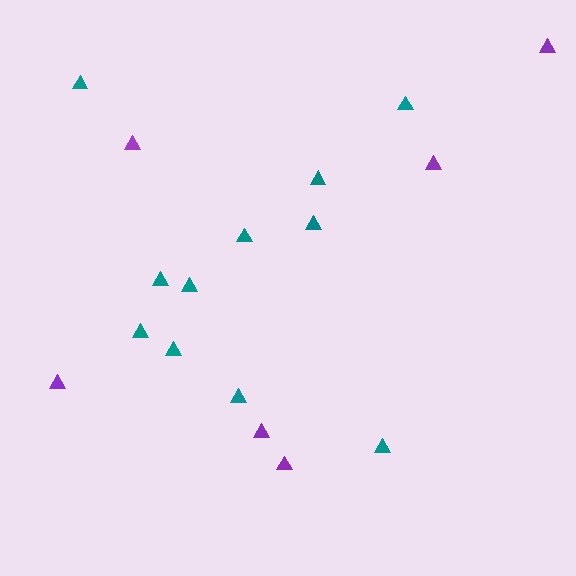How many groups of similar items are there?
There are 2 groups: one group of teal triangles (11) and one group of purple triangles (6).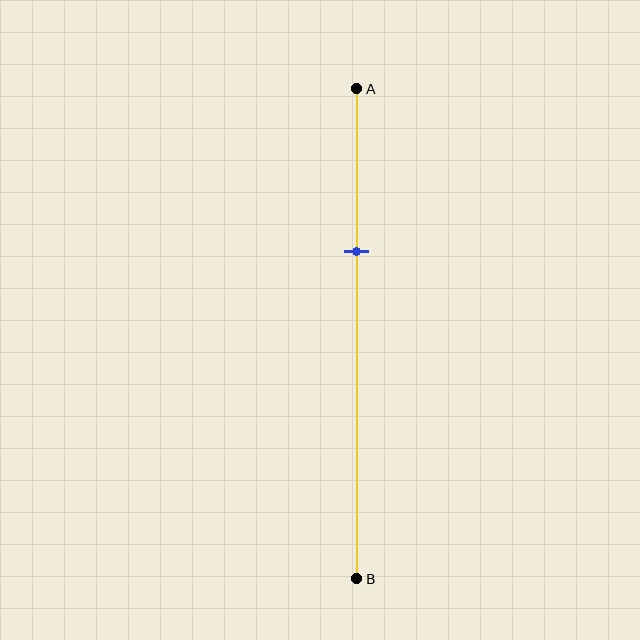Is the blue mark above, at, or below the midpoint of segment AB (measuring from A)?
The blue mark is above the midpoint of segment AB.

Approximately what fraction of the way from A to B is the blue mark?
The blue mark is approximately 35% of the way from A to B.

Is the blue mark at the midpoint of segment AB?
No, the mark is at about 35% from A, not at the 50% midpoint.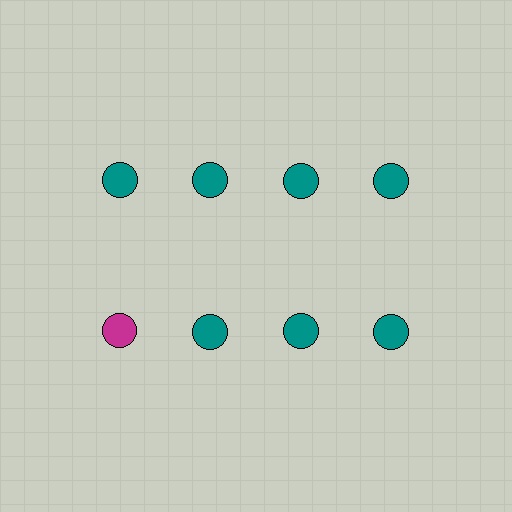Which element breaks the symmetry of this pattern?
The magenta circle in the second row, leftmost column breaks the symmetry. All other shapes are teal circles.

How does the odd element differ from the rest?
It has a different color: magenta instead of teal.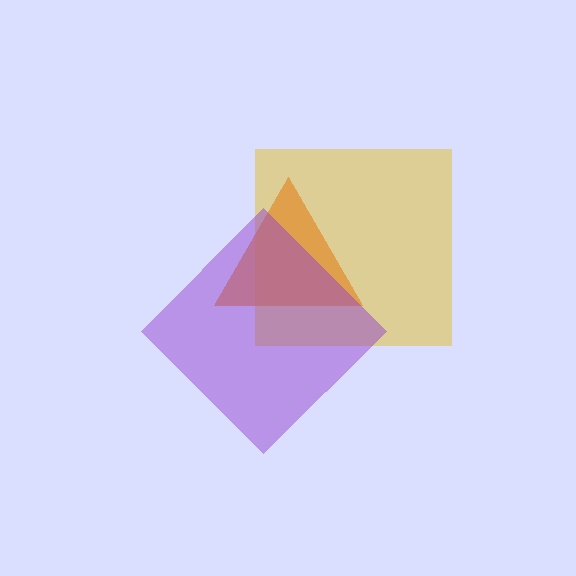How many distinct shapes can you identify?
There are 3 distinct shapes: a yellow square, an orange triangle, a purple diamond.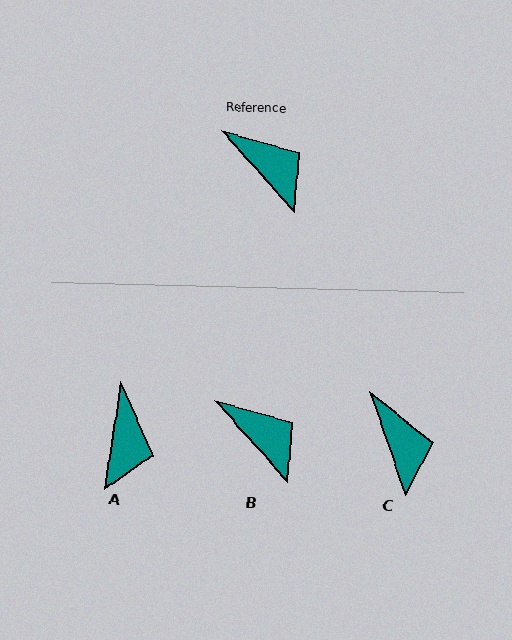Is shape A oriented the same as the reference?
No, it is off by about 50 degrees.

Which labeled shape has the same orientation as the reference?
B.